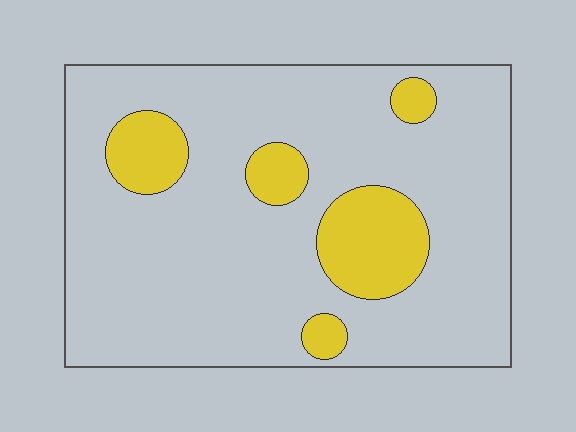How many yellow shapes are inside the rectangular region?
5.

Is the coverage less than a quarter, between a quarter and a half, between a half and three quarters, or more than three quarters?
Less than a quarter.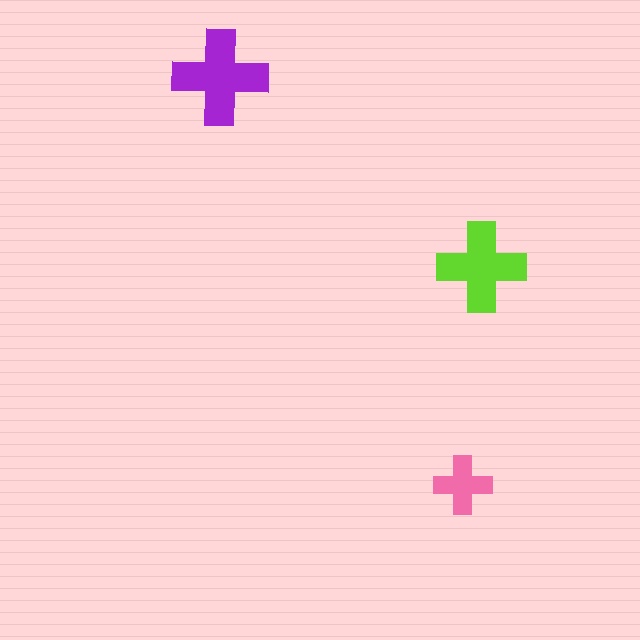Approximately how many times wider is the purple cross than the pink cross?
About 1.5 times wider.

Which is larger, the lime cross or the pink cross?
The lime one.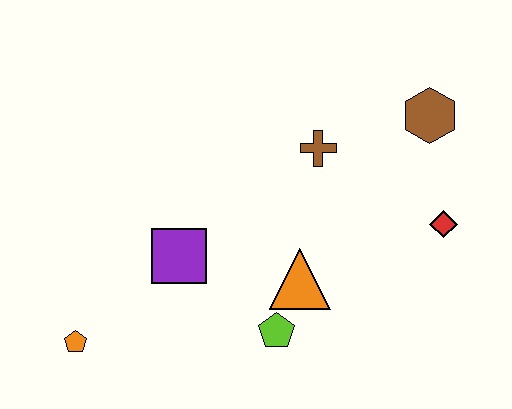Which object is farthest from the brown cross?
The orange pentagon is farthest from the brown cross.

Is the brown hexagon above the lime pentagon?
Yes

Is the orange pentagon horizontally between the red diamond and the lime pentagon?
No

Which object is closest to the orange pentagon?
The purple square is closest to the orange pentagon.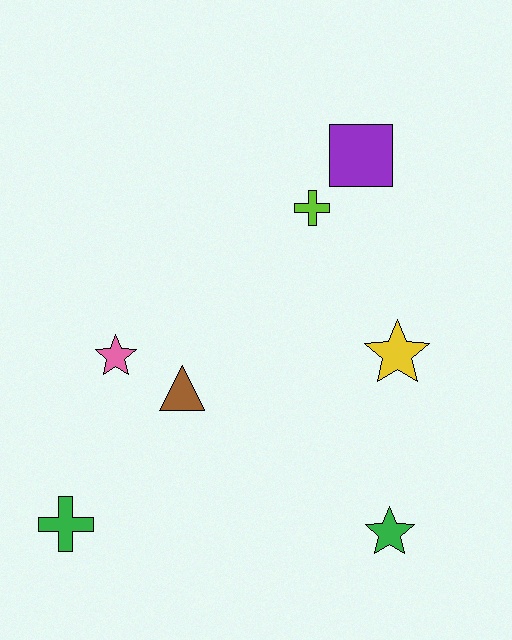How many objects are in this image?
There are 7 objects.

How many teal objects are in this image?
There are no teal objects.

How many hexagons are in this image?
There are no hexagons.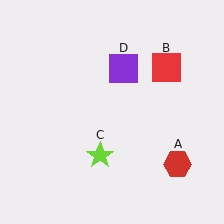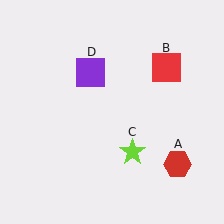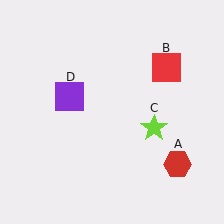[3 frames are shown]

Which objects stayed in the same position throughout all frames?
Red hexagon (object A) and red square (object B) remained stationary.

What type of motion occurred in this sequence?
The lime star (object C), purple square (object D) rotated counterclockwise around the center of the scene.